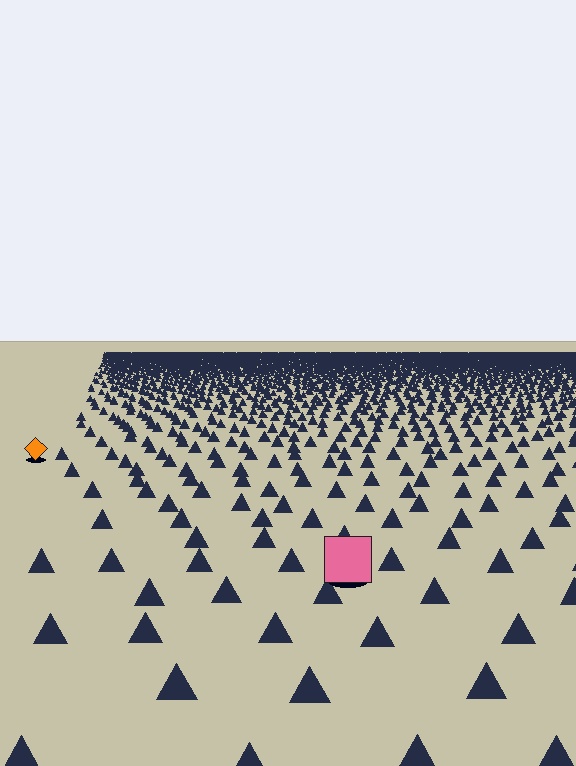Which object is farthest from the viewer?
The orange diamond is farthest from the viewer. It appears smaller and the ground texture around it is denser.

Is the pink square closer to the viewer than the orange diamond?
Yes. The pink square is closer — you can tell from the texture gradient: the ground texture is coarser near it.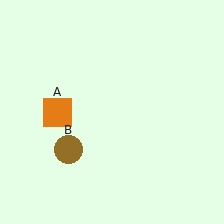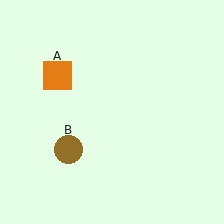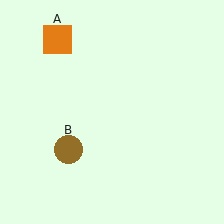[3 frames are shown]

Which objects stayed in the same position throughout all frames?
Brown circle (object B) remained stationary.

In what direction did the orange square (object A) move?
The orange square (object A) moved up.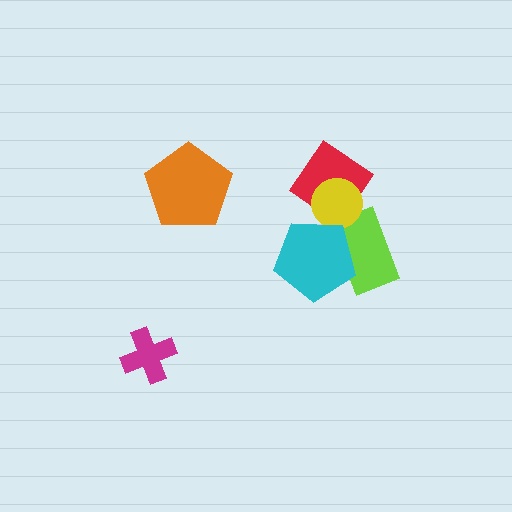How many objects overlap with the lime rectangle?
2 objects overlap with the lime rectangle.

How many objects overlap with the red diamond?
1 object overlaps with the red diamond.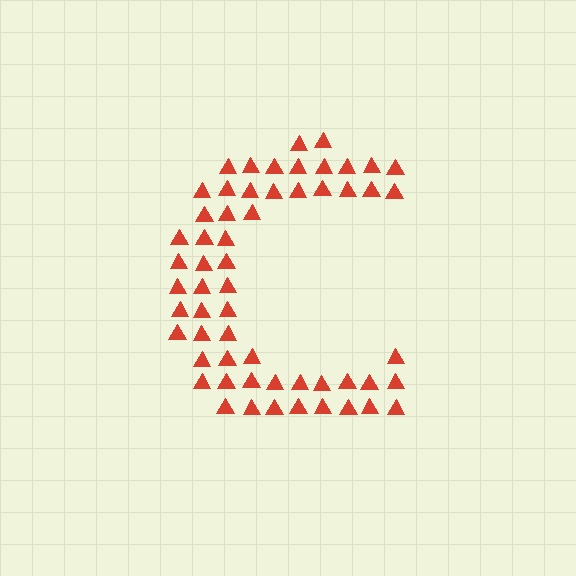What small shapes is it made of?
It is made of small triangles.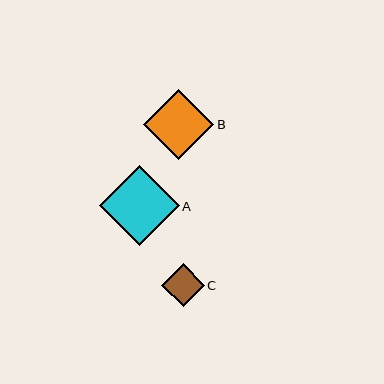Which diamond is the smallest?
Diamond C is the smallest with a size of approximately 43 pixels.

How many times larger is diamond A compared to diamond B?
Diamond A is approximately 1.1 times the size of diamond B.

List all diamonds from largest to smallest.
From largest to smallest: A, B, C.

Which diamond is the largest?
Diamond A is the largest with a size of approximately 80 pixels.